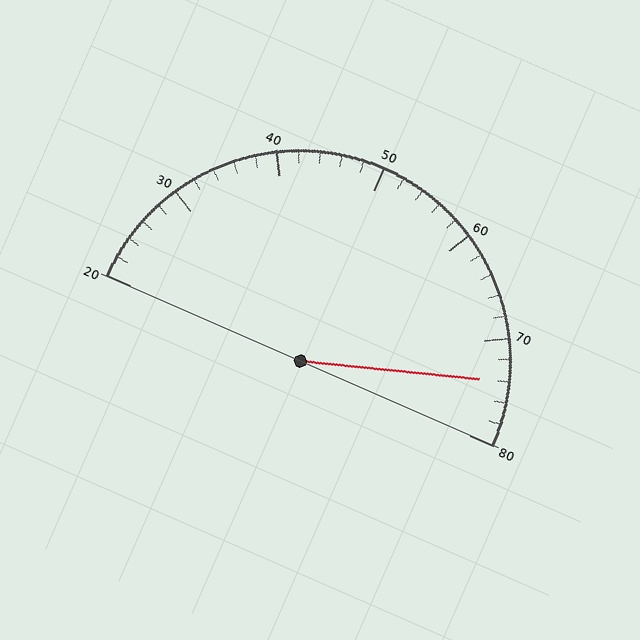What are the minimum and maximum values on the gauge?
The gauge ranges from 20 to 80.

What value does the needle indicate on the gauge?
The needle indicates approximately 74.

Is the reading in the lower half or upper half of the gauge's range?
The reading is in the upper half of the range (20 to 80).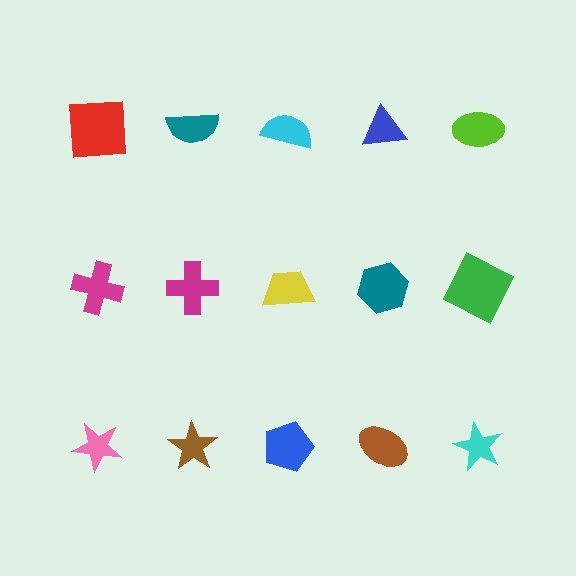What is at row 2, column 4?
A teal hexagon.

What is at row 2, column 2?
A magenta cross.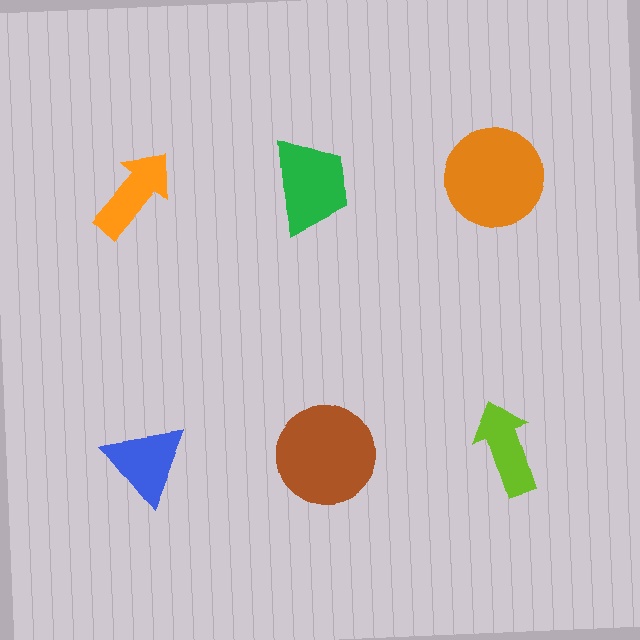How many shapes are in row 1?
3 shapes.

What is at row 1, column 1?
An orange arrow.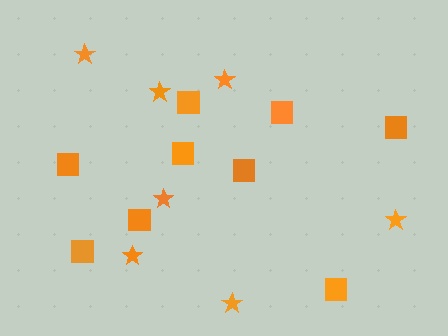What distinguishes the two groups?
There are 2 groups: one group of squares (9) and one group of stars (7).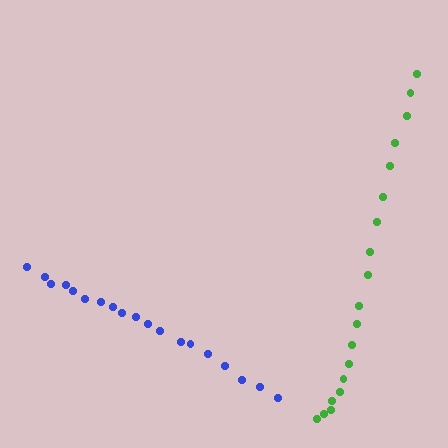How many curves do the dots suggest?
There are 2 distinct paths.